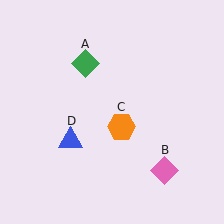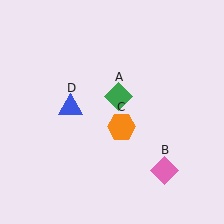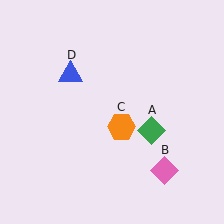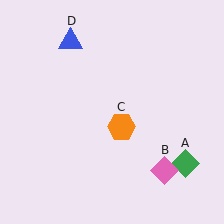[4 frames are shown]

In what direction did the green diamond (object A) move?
The green diamond (object A) moved down and to the right.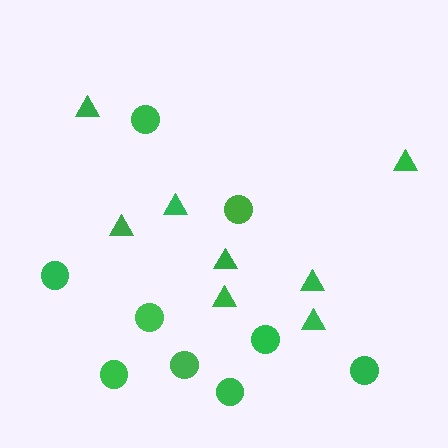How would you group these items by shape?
There are 2 groups: one group of triangles (8) and one group of circles (9).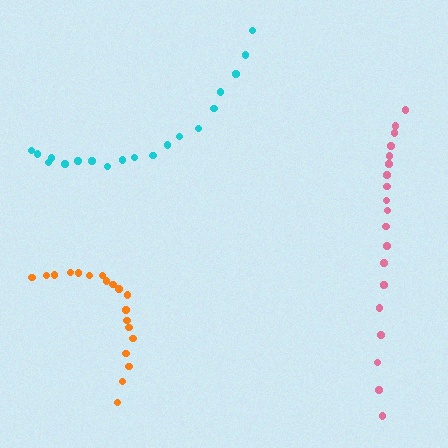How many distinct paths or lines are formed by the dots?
There are 3 distinct paths.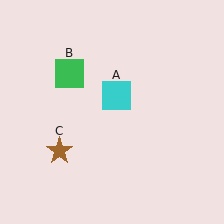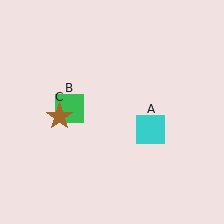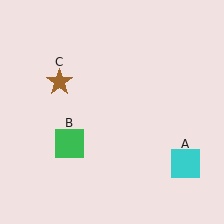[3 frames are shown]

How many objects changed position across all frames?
3 objects changed position: cyan square (object A), green square (object B), brown star (object C).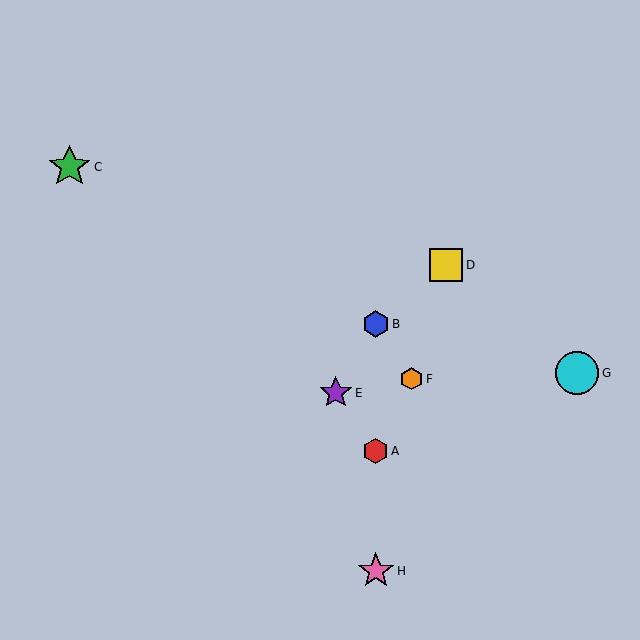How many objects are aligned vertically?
3 objects (A, B, H) are aligned vertically.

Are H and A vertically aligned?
Yes, both are at x≈376.